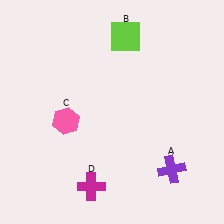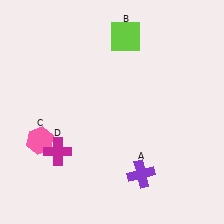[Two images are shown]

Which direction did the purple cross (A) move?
The purple cross (A) moved left.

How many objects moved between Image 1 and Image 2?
3 objects moved between the two images.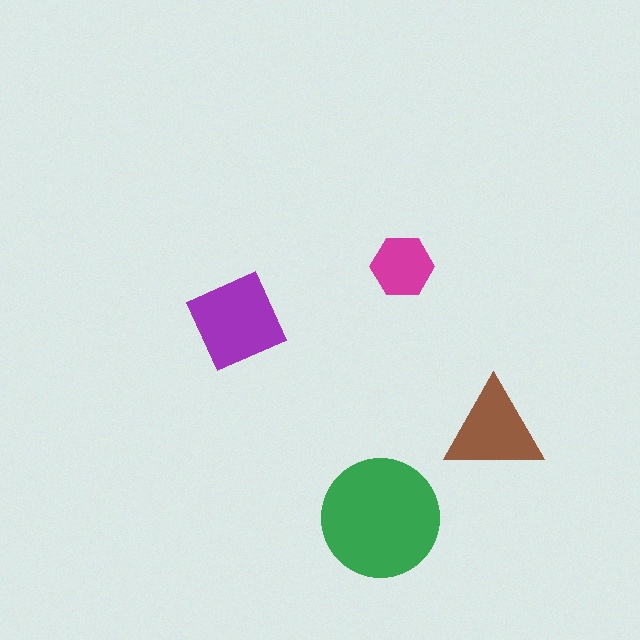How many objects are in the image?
There are 4 objects in the image.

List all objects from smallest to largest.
The magenta hexagon, the brown triangle, the purple square, the green circle.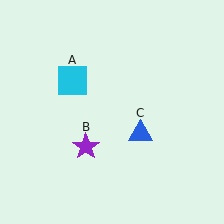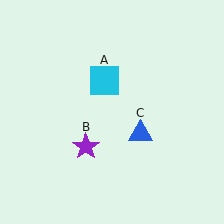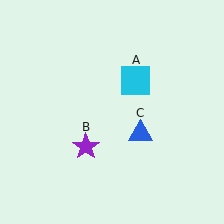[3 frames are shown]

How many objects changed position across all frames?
1 object changed position: cyan square (object A).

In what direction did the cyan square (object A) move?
The cyan square (object A) moved right.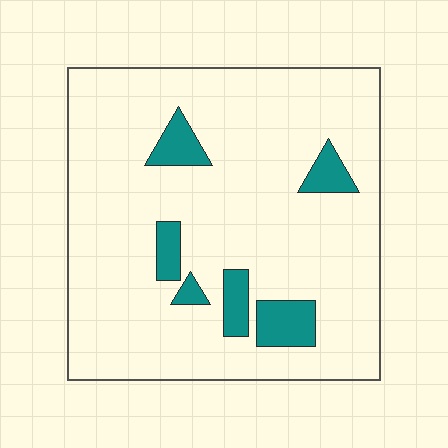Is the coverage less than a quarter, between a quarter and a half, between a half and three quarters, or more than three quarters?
Less than a quarter.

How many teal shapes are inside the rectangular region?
6.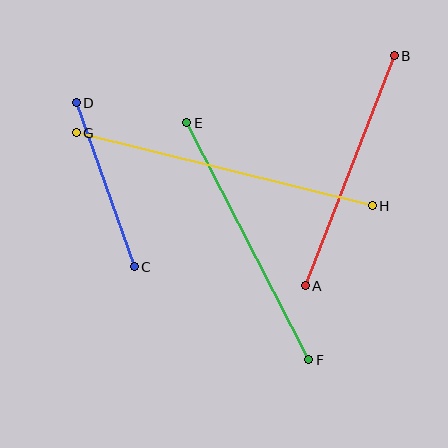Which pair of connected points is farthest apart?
Points G and H are farthest apart.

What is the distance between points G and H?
The distance is approximately 305 pixels.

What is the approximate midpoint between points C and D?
The midpoint is at approximately (105, 185) pixels.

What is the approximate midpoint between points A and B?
The midpoint is at approximately (350, 171) pixels.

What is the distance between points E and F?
The distance is approximately 267 pixels.